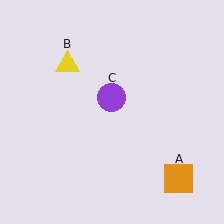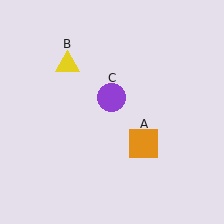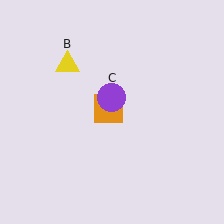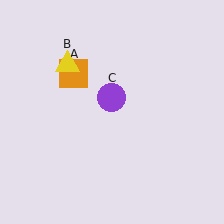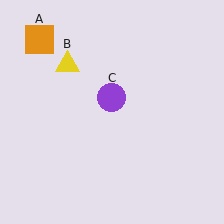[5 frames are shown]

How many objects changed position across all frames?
1 object changed position: orange square (object A).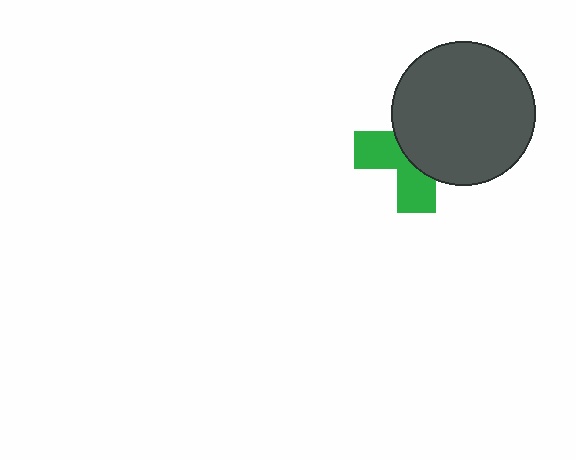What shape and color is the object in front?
The object in front is a dark gray circle.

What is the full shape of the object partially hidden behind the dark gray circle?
The partially hidden object is a green cross.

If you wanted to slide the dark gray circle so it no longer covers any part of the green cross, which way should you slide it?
Slide it toward the upper-right — that is the most direct way to separate the two shapes.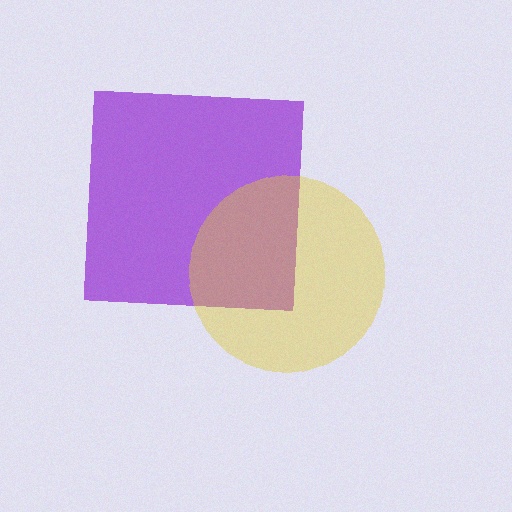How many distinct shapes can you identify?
There are 2 distinct shapes: a purple square, a yellow circle.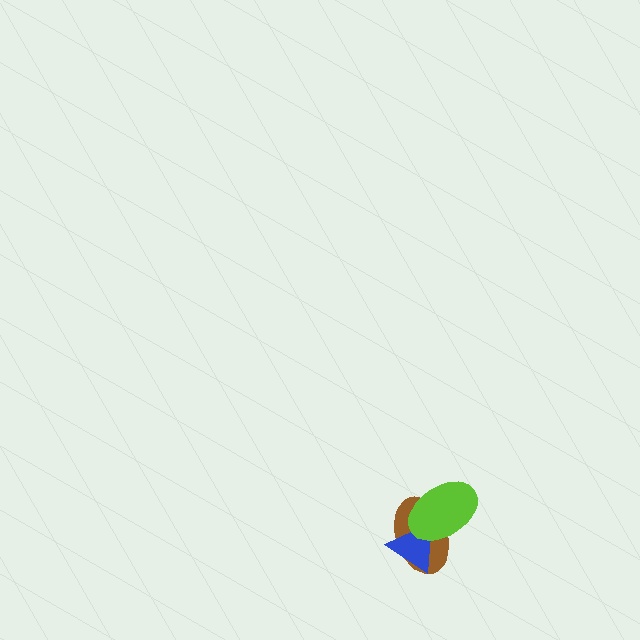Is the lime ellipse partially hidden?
No, no other shape covers it.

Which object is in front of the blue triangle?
The lime ellipse is in front of the blue triangle.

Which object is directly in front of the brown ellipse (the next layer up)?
The blue triangle is directly in front of the brown ellipse.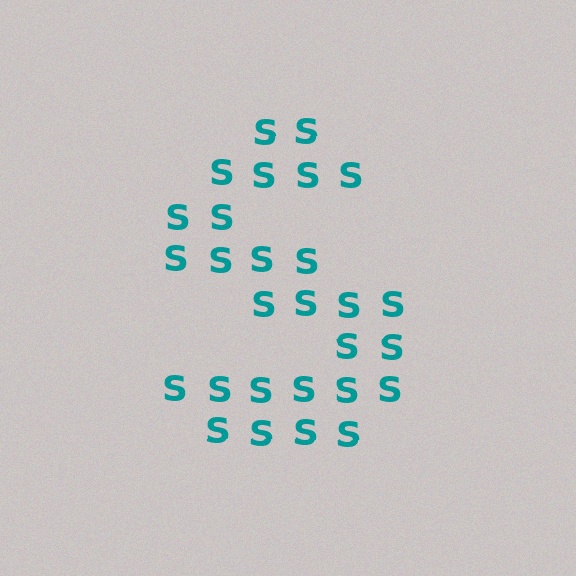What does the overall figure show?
The overall figure shows the letter S.